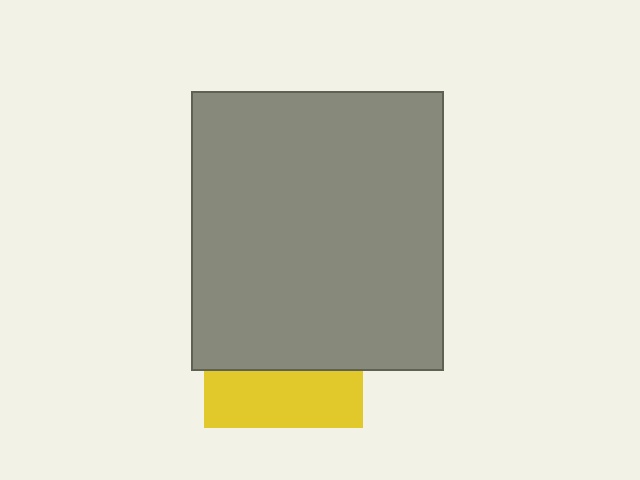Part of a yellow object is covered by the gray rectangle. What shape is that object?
It is a square.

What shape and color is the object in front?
The object in front is a gray rectangle.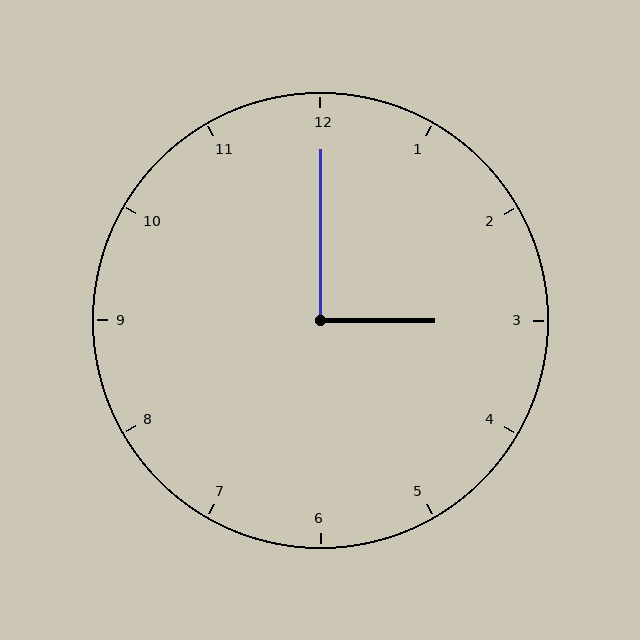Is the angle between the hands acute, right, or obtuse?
It is right.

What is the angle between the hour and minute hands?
Approximately 90 degrees.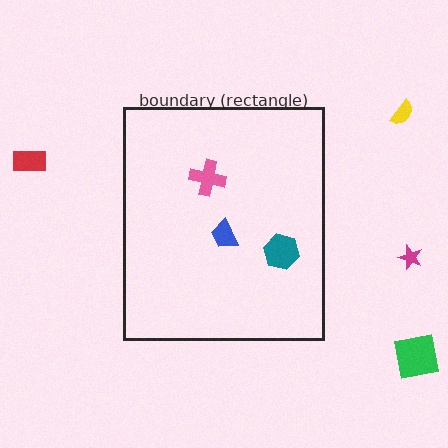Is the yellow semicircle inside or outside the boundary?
Outside.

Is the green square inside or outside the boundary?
Outside.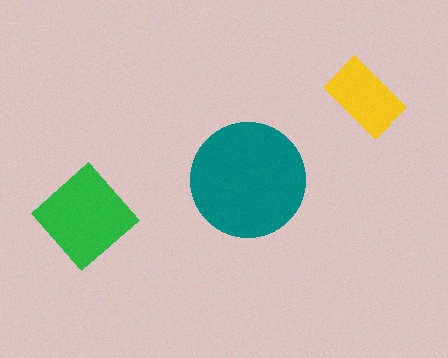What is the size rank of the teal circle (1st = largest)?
1st.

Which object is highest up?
The yellow rectangle is topmost.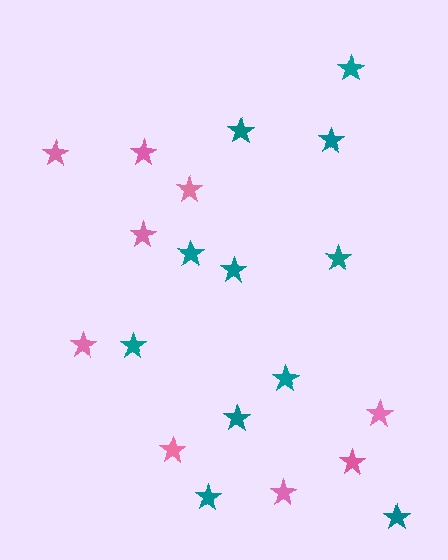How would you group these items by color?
There are 2 groups: one group of pink stars (9) and one group of teal stars (11).